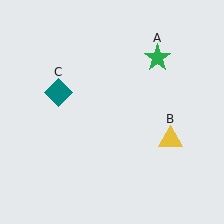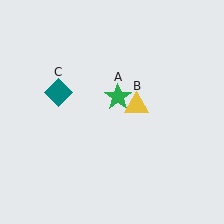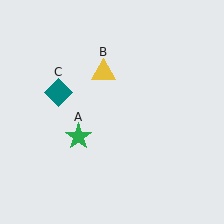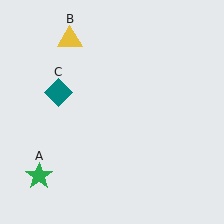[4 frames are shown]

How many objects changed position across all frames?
2 objects changed position: green star (object A), yellow triangle (object B).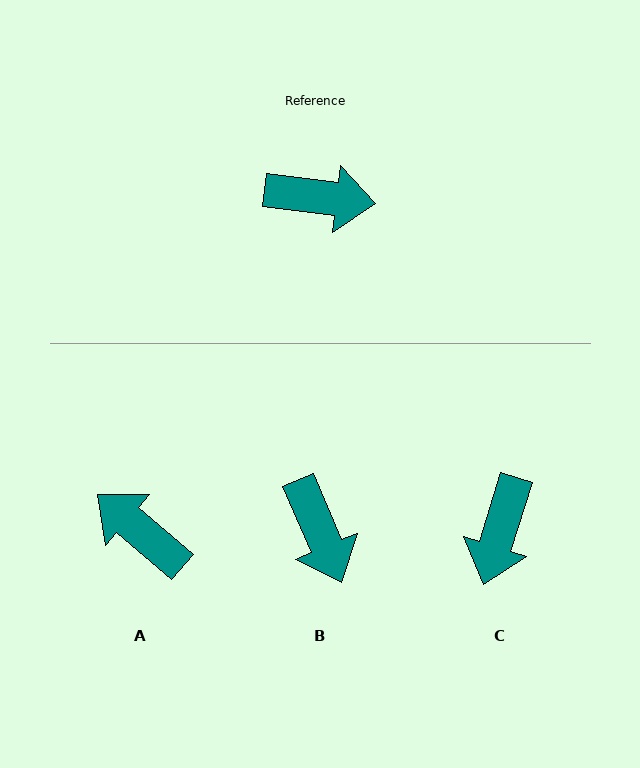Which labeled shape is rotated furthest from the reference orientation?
A, about 147 degrees away.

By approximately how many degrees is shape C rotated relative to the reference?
Approximately 100 degrees clockwise.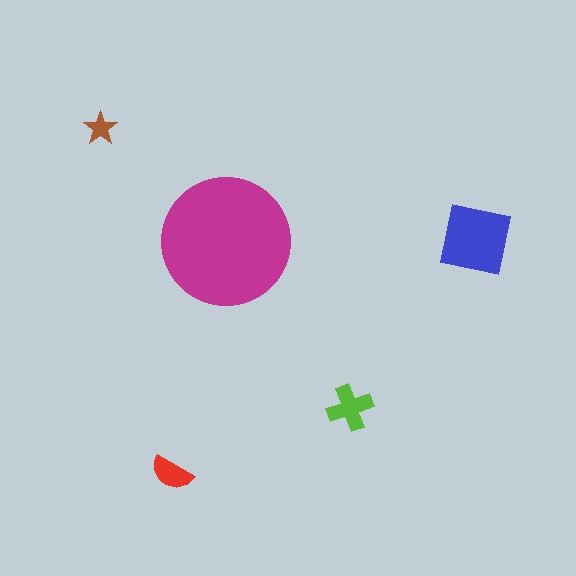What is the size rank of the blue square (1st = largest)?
2nd.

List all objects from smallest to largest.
The brown star, the red semicircle, the lime cross, the blue square, the magenta circle.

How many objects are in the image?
There are 5 objects in the image.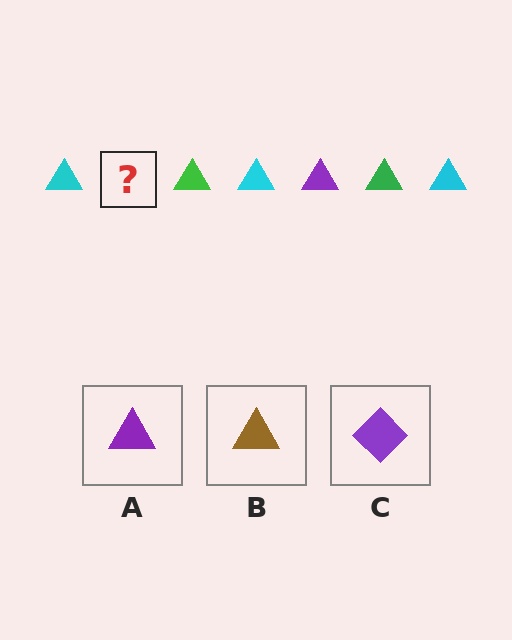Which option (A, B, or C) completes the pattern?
A.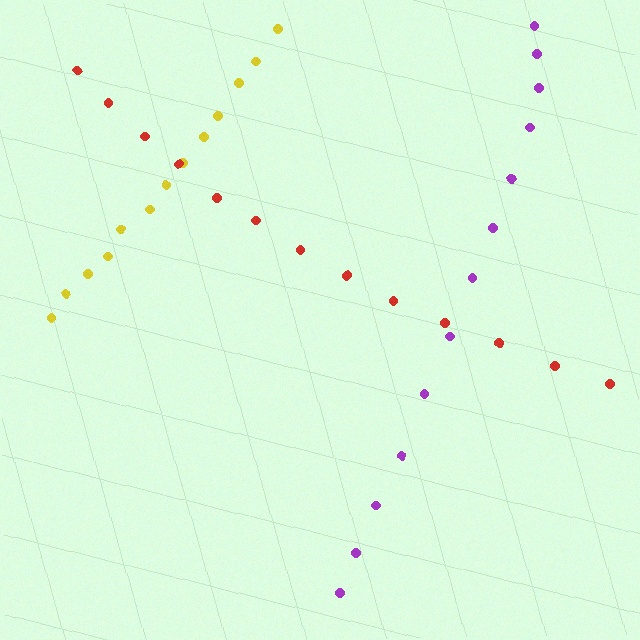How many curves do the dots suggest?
There are 3 distinct paths.